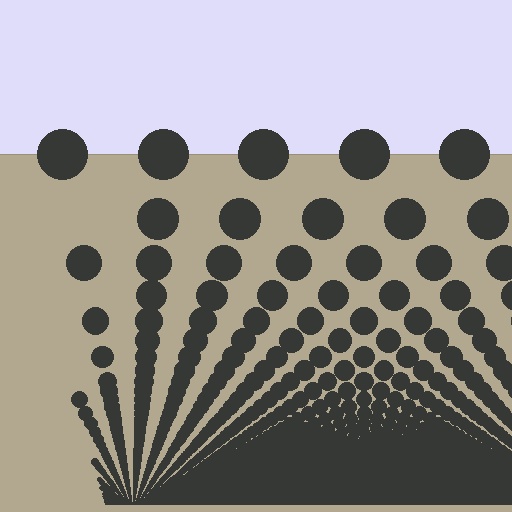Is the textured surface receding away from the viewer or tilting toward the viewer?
The surface appears to tilt toward the viewer. Texture elements get larger and sparser toward the top.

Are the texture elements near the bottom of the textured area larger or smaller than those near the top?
Smaller. The gradient is inverted — elements near the bottom are smaller and denser.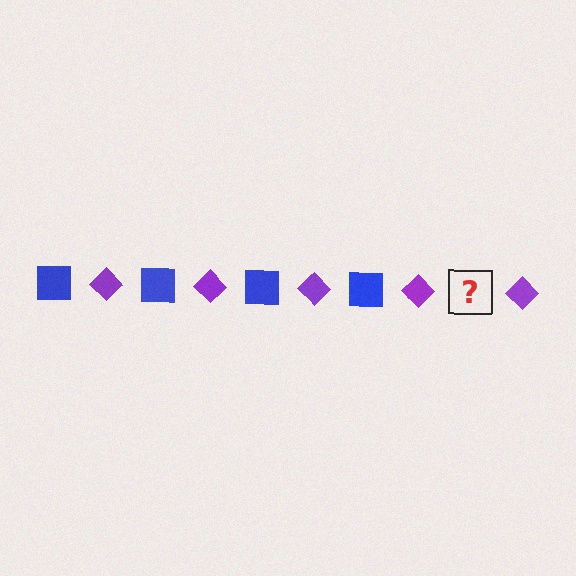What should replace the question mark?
The question mark should be replaced with a blue square.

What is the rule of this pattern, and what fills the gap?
The rule is that the pattern alternates between blue square and purple diamond. The gap should be filled with a blue square.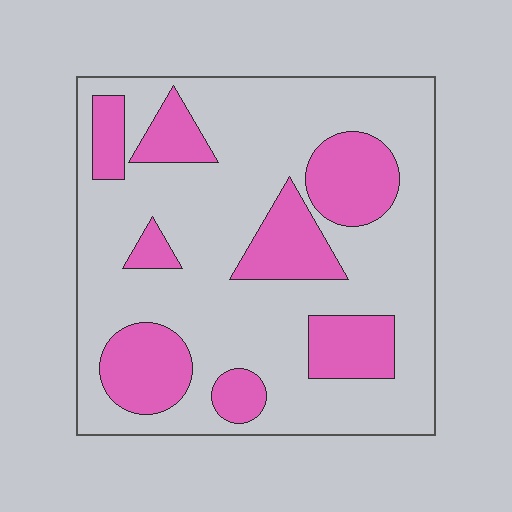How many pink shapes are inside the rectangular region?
8.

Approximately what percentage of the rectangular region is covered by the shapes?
Approximately 30%.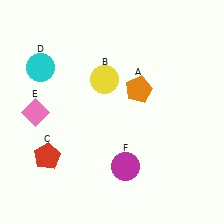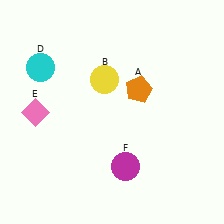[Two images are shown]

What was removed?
The red pentagon (C) was removed in Image 2.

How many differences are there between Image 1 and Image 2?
There is 1 difference between the two images.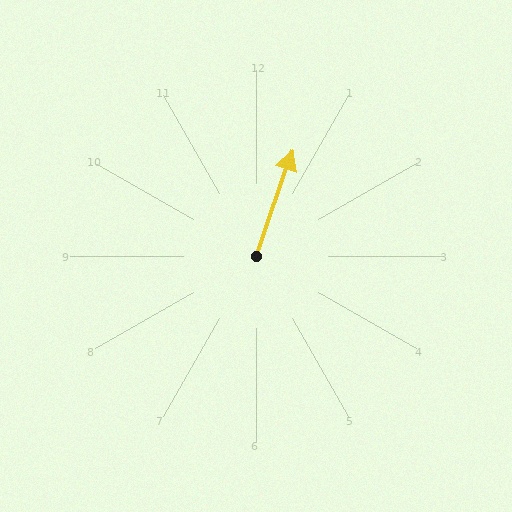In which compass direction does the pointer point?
North.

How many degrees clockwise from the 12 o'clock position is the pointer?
Approximately 19 degrees.